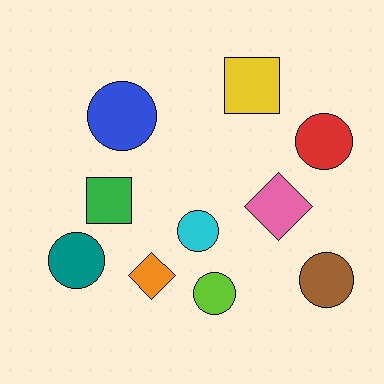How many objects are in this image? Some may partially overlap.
There are 10 objects.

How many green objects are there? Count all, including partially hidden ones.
There is 1 green object.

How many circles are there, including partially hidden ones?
There are 6 circles.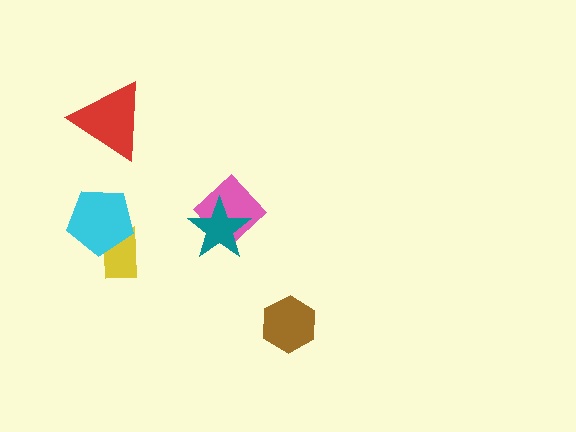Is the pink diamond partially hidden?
Yes, it is partially covered by another shape.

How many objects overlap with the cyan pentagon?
1 object overlaps with the cyan pentagon.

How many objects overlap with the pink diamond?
1 object overlaps with the pink diamond.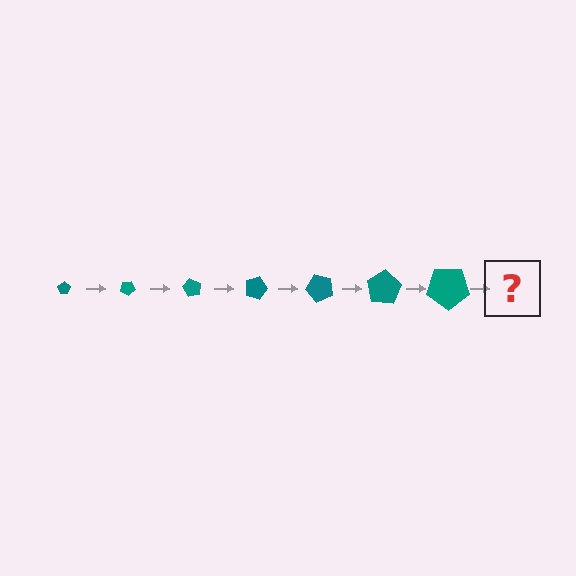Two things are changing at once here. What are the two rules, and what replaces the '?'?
The two rules are that the pentagon grows larger each step and it rotates 30 degrees each step. The '?' should be a pentagon, larger than the previous one and rotated 210 degrees from the start.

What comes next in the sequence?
The next element should be a pentagon, larger than the previous one and rotated 210 degrees from the start.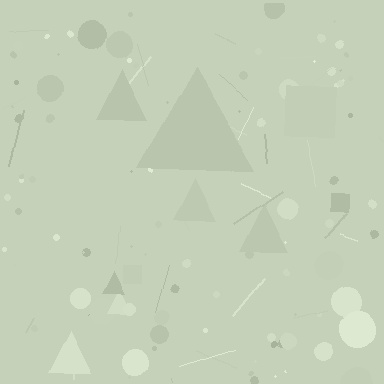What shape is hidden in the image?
A triangle is hidden in the image.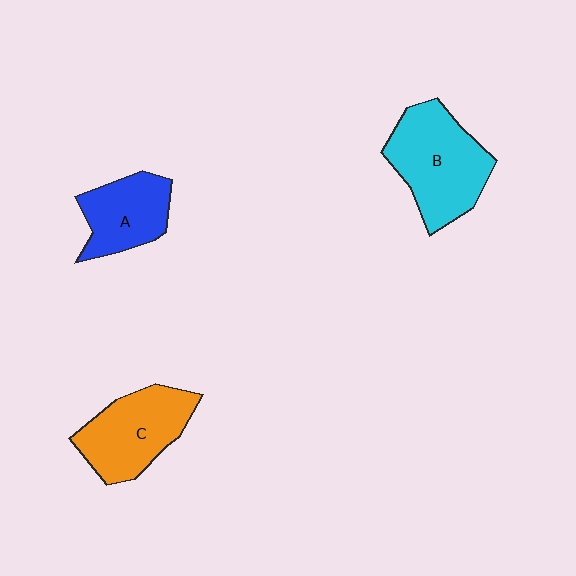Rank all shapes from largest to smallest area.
From largest to smallest: B (cyan), C (orange), A (blue).